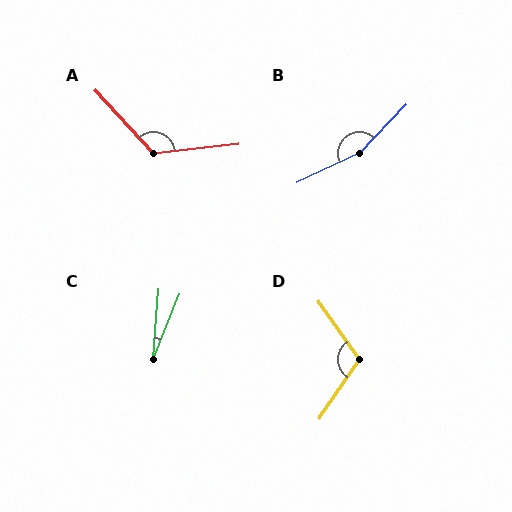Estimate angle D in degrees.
Approximately 110 degrees.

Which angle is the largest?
B, at approximately 160 degrees.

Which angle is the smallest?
C, at approximately 18 degrees.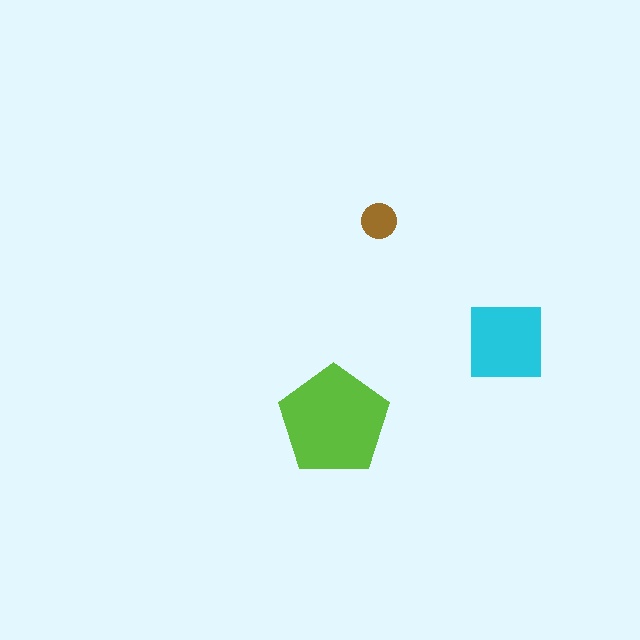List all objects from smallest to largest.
The brown circle, the cyan square, the lime pentagon.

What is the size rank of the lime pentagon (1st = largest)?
1st.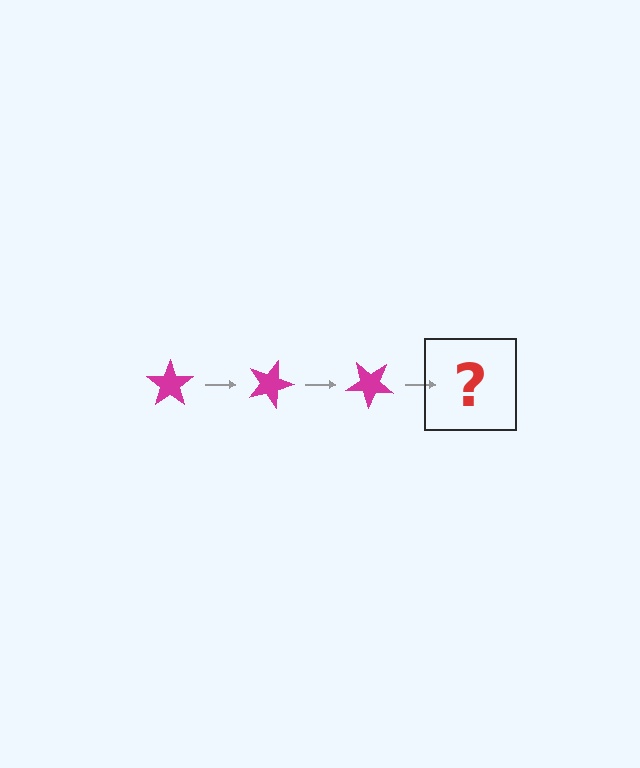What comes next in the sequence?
The next element should be a magenta star rotated 60 degrees.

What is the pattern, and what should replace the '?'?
The pattern is that the star rotates 20 degrees each step. The '?' should be a magenta star rotated 60 degrees.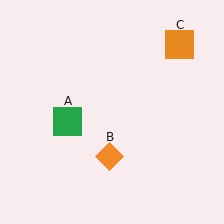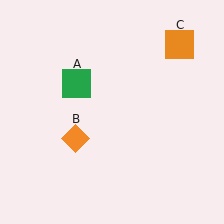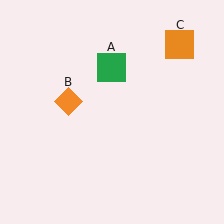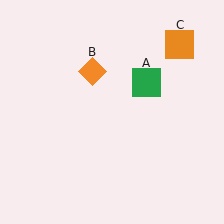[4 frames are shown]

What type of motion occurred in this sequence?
The green square (object A), orange diamond (object B) rotated clockwise around the center of the scene.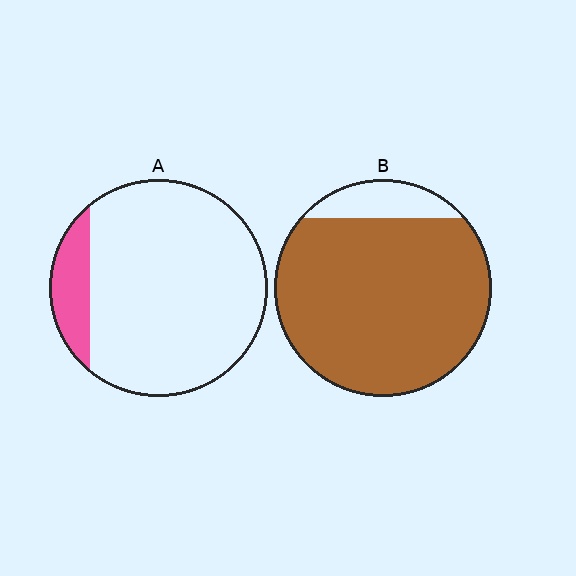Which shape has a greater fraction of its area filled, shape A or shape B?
Shape B.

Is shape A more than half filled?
No.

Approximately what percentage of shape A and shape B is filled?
A is approximately 15% and B is approximately 90%.